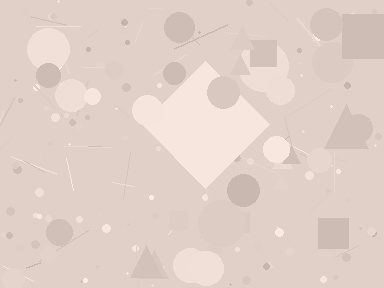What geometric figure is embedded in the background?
A diamond is embedded in the background.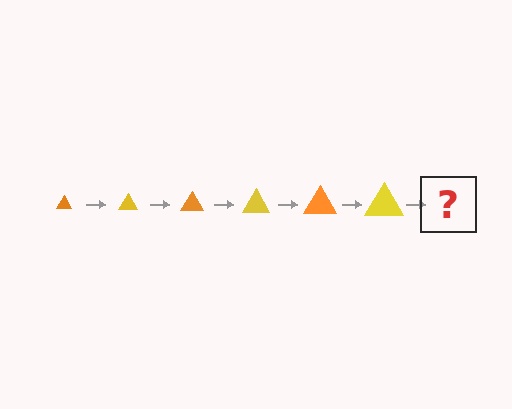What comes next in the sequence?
The next element should be an orange triangle, larger than the previous one.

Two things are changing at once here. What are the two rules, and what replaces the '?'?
The two rules are that the triangle grows larger each step and the color cycles through orange and yellow. The '?' should be an orange triangle, larger than the previous one.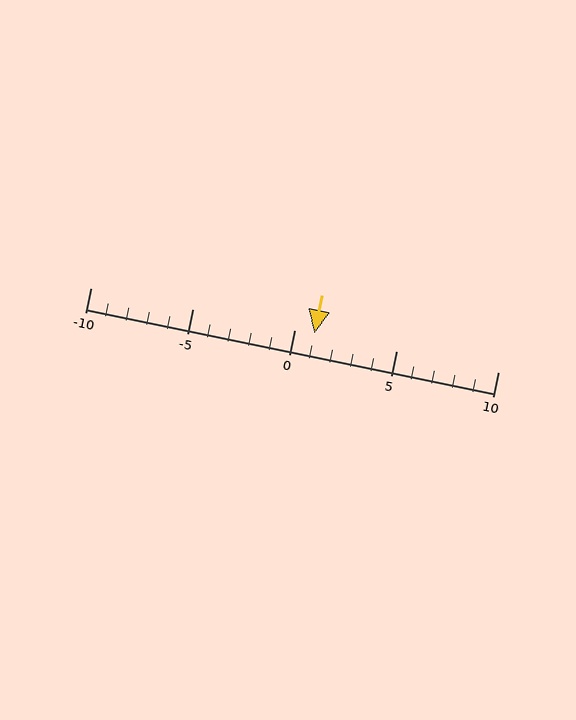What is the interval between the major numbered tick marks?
The major tick marks are spaced 5 units apart.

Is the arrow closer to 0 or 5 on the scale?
The arrow is closer to 0.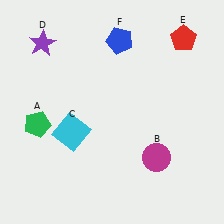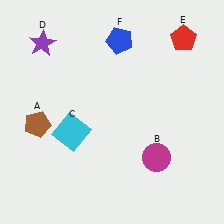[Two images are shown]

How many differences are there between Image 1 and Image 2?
There is 1 difference between the two images.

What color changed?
The pentagon (A) changed from green in Image 1 to brown in Image 2.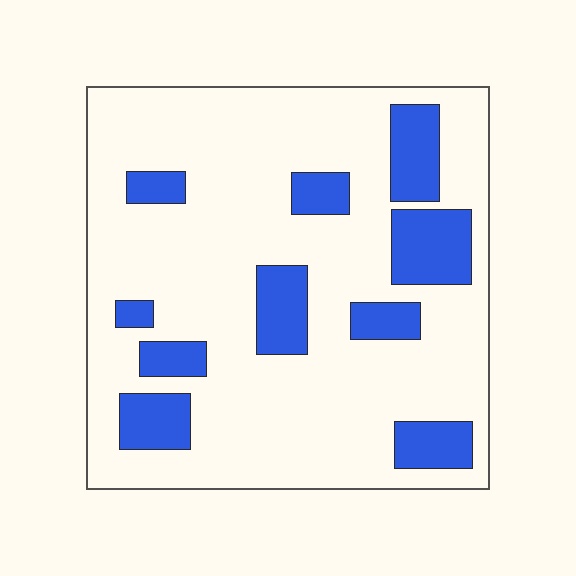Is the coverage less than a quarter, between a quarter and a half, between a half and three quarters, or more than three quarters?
Less than a quarter.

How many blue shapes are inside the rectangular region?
10.